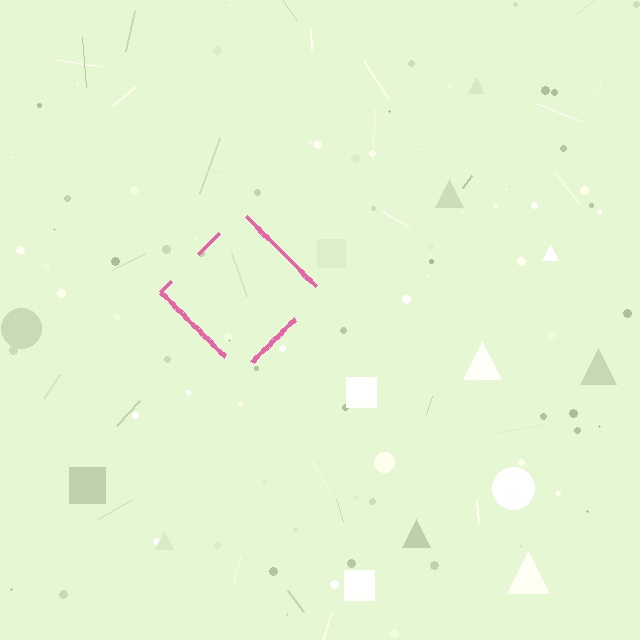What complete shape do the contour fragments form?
The contour fragments form a diamond.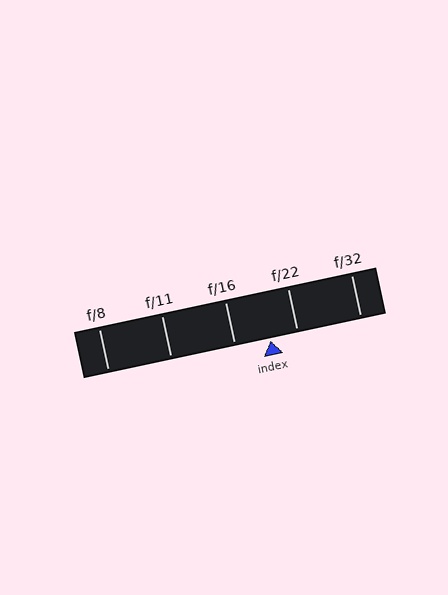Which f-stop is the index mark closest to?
The index mark is closest to f/22.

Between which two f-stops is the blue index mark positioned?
The index mark is between f/16 and f/22.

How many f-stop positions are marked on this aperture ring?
There are 5 f-stop positions marked.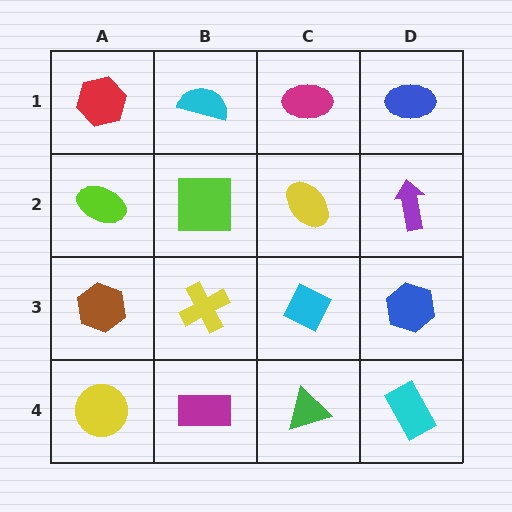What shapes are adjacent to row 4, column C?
A cyan diamond (row 3, column C), a magenta rectangle (row 4, column B), a cyan rectangle (row 4, column D).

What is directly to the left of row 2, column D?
A yellow ellipse.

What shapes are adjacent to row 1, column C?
A yellow ellipse (row 2, column C), a cyan semicircle (row 1, column B), a blue ellipse (row 1, column D).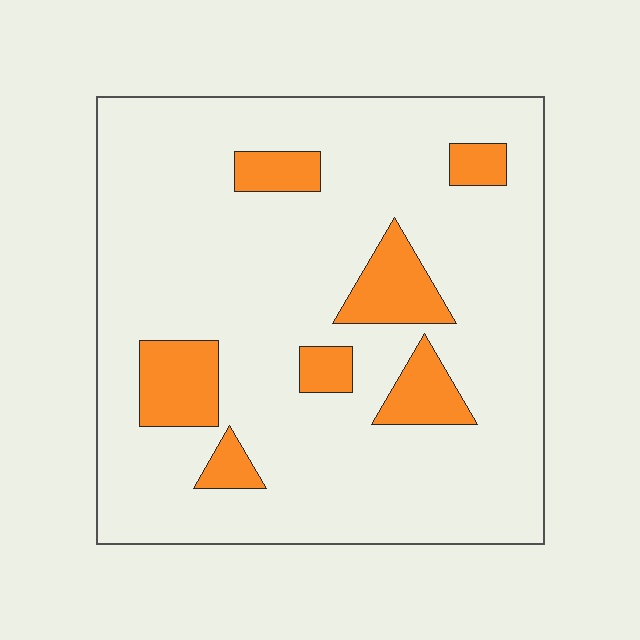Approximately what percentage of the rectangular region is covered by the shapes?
Approximately 15%.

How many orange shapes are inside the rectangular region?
7.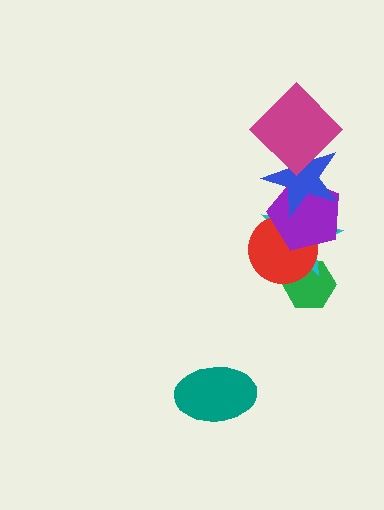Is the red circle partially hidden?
Yes, it is partially covered by another shape.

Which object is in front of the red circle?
The purple pentagon is in front of the red circle.